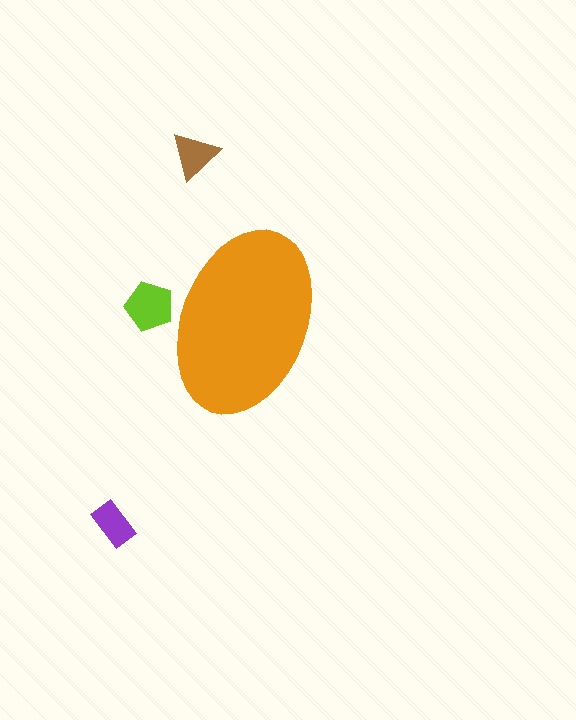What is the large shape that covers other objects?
An orange ellipse.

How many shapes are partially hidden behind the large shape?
1 shape is partially hidden.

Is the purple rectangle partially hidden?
No, the purple rectangle is fully visible.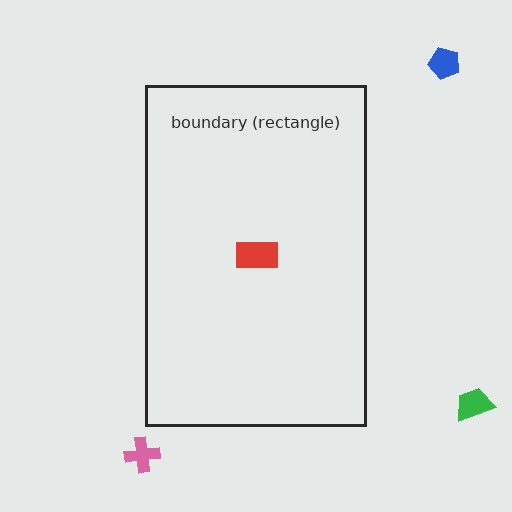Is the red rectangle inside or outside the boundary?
Inside.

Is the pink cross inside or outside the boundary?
Outside.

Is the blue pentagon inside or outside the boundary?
Outside.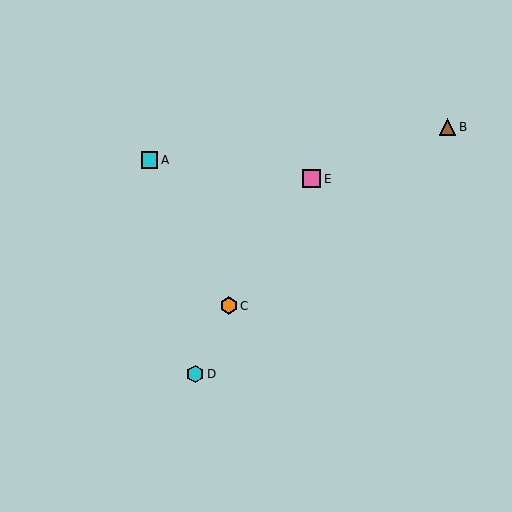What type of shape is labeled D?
Shape D is a cyan hexagon.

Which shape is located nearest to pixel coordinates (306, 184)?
The pink square (labeled E) at (311, 179) is nearest to that location.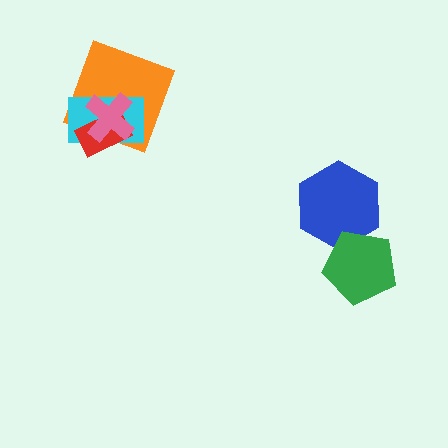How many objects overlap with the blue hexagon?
1 object overlaps with the blue hexagon.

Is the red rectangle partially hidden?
Yes, it is partially covered by another shape.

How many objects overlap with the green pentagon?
1 object overlaps with the green pentagon.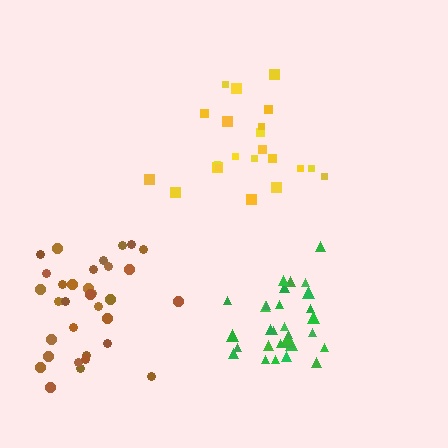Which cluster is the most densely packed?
Green.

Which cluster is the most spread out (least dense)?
Yellow.